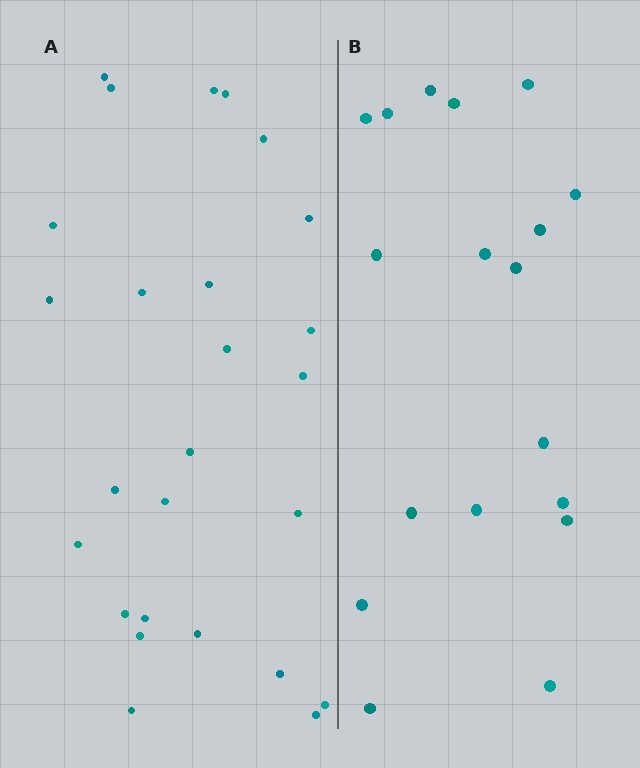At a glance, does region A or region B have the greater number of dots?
Region A (the left region) has more dots.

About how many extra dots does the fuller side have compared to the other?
Region A has roughly 8 or so more dots than region B.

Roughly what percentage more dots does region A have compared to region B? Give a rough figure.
About 45% more.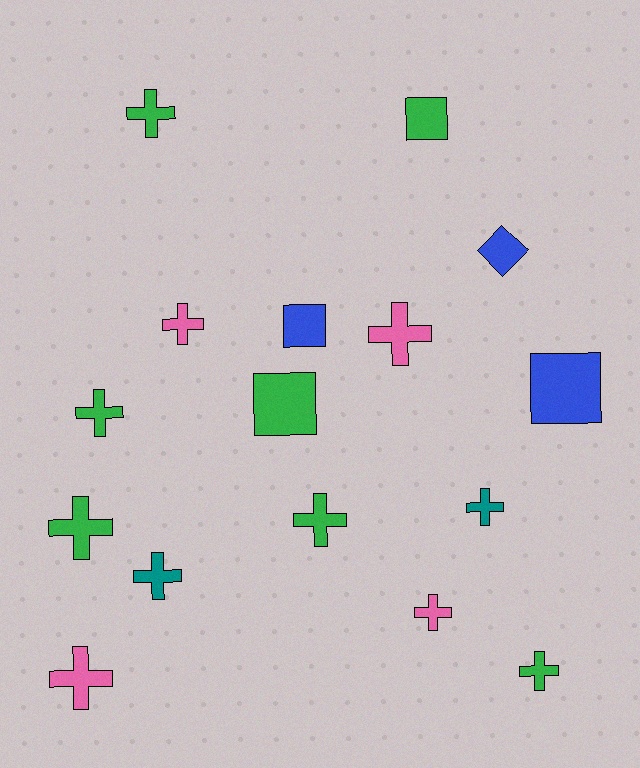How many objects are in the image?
There are 16 objects.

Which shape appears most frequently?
Cross, with 11 objects.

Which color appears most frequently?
Green, with 7 objects.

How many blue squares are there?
There are 2 blue squares.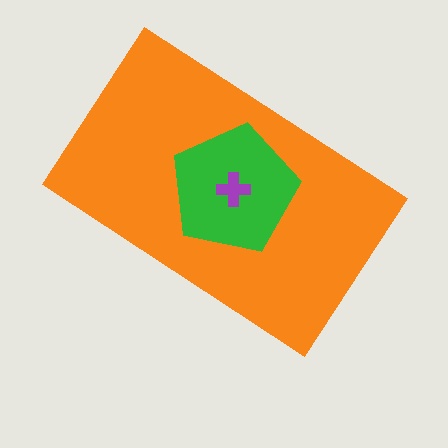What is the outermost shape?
The orange rectangle.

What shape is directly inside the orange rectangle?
The green pentagon.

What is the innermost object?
The purple cross.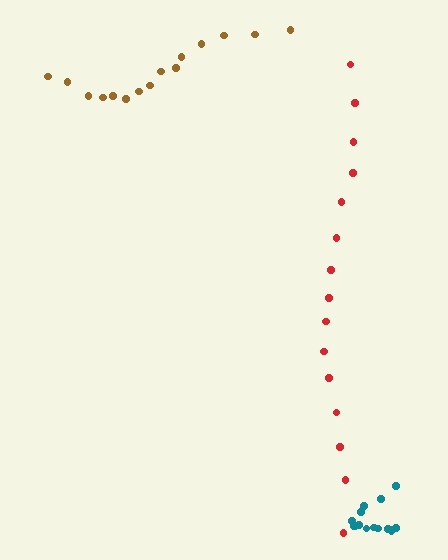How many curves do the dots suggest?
There are 3 distinct paths.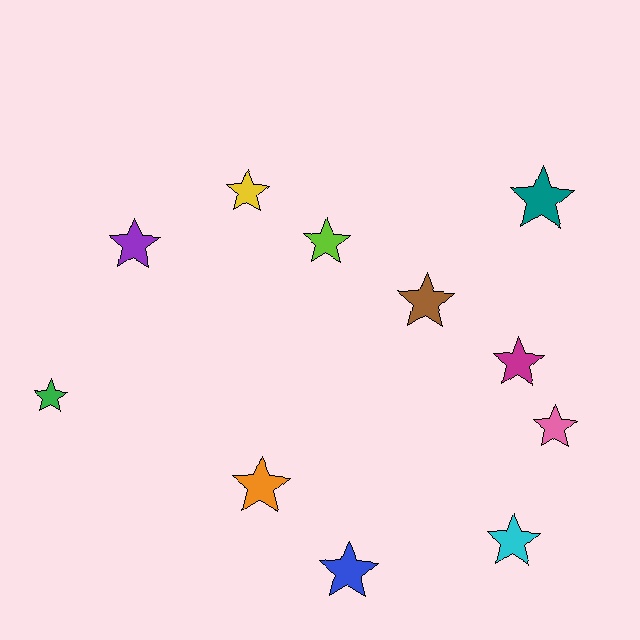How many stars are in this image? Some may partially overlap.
There are 11 stars.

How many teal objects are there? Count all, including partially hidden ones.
There is 1 teal object.